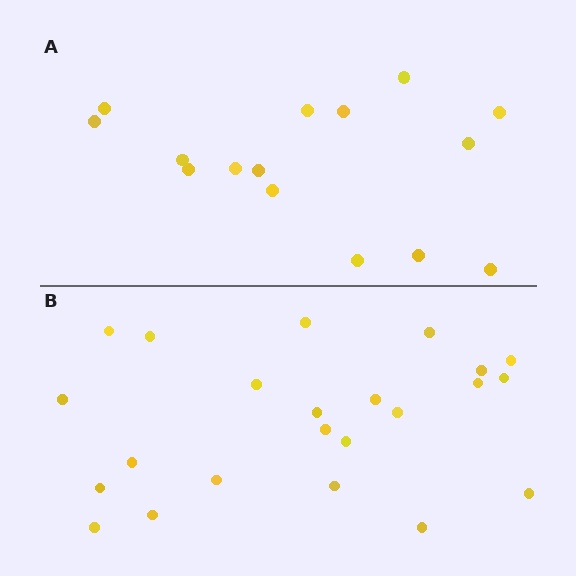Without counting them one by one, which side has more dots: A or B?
Region B (the bottom region) has more dots.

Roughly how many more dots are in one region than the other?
Region B has roughly 8 or so more dots than region A.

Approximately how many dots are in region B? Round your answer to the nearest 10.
About 20 dots. (The exact count is 23, which rounds to 20.)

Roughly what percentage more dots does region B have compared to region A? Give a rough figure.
About 55% more.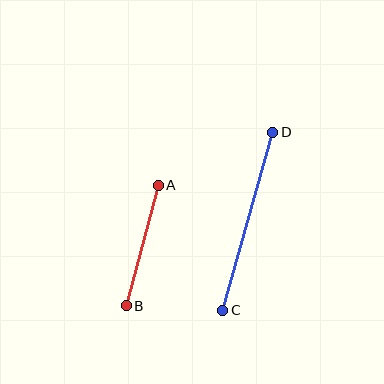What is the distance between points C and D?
The distance is approximately 185 pixels.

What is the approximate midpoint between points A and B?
The midpoint is at approximately (142, 245) pixels.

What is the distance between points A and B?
The distance is approximately 125 pixels.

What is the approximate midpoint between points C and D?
The midpoint is at approximately (248, 221) pixels.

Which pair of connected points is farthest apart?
Points C and D are farthest apart.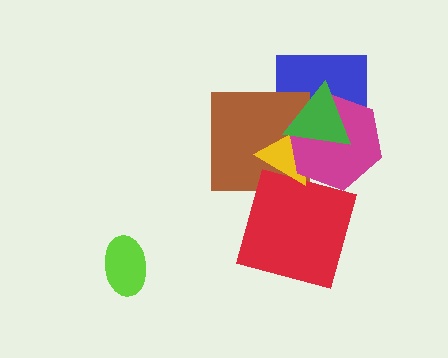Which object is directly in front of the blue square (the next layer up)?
The brown square is directly in front of the blue square.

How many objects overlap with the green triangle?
4 objects overlap with the green triangle.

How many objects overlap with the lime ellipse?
0 objects overlap with the lime ellipse.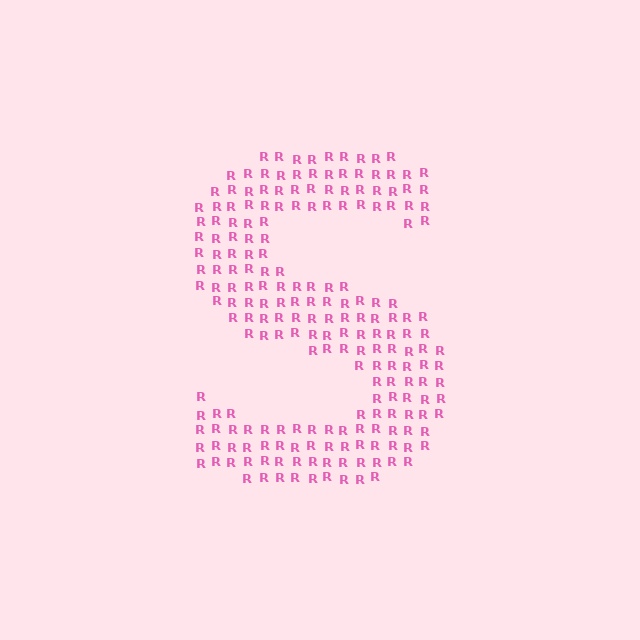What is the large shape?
The large shape is the letter S.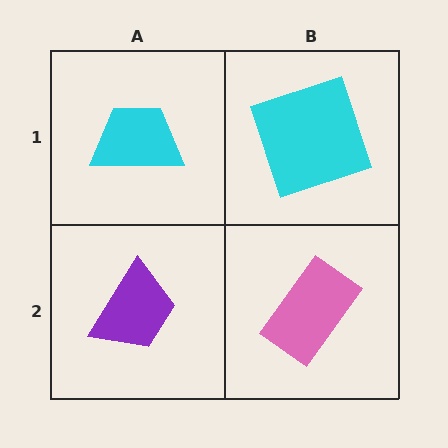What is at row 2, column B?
A pink rectangle.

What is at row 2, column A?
A purple trapezoid.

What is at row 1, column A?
A cyan trapezoid.